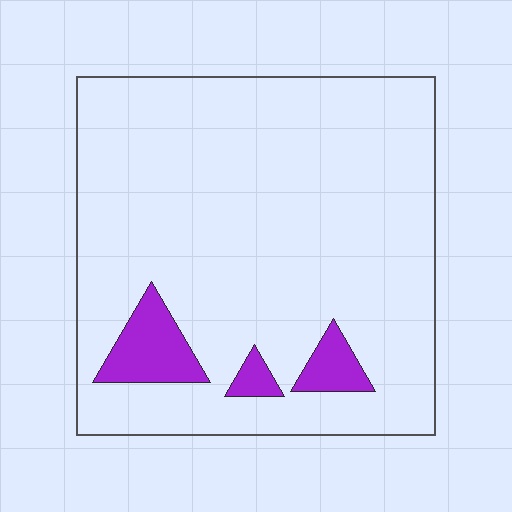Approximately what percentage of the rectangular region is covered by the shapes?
Approximately 10%.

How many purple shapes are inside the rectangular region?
3.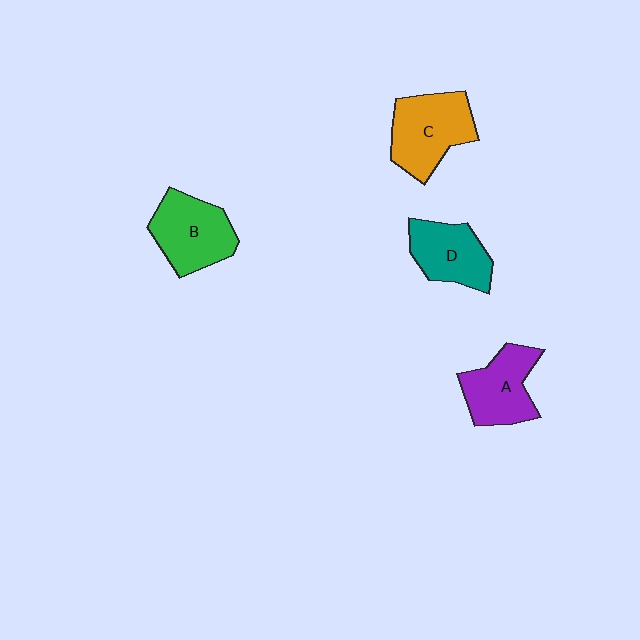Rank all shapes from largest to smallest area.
From largest to smallest: C (orange), B (green), A (purple), D (teal).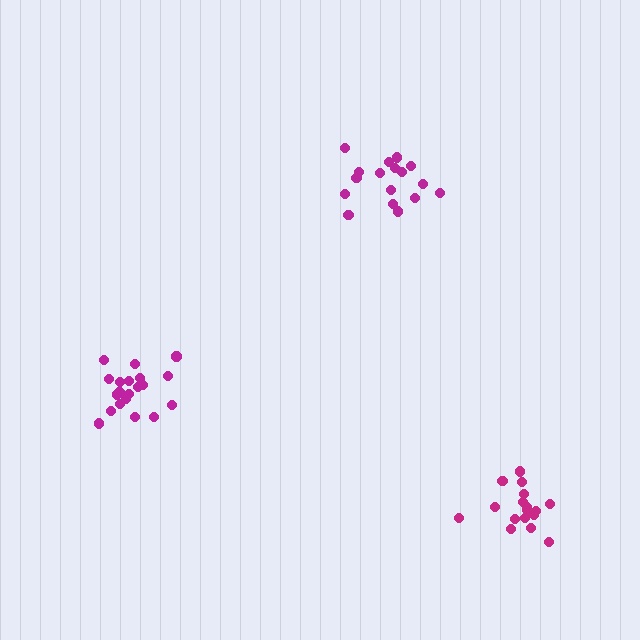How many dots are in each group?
Group 1: 17 dots, Group 2: 20 dots, Group 3: 17 dots (54 total).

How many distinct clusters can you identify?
There are 3 distinct clusters.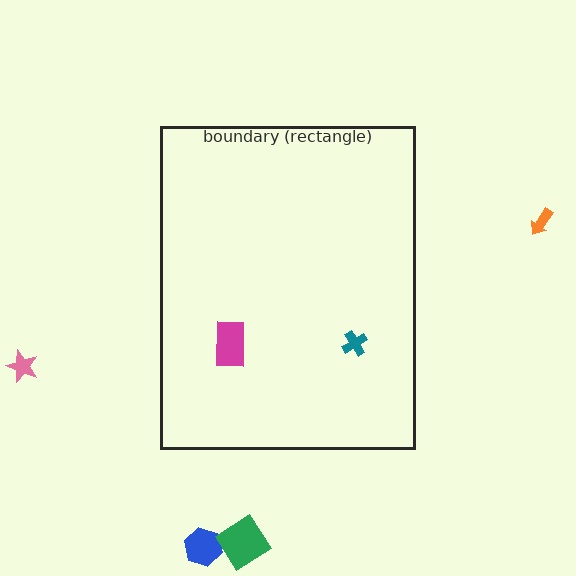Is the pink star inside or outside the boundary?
Outside.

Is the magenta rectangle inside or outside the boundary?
Inside.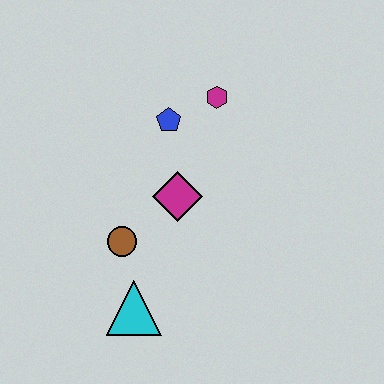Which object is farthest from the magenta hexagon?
The cyan triangle is farthest from the magenta hexagon.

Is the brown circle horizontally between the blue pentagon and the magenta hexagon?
No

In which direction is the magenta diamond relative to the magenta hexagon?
The magenta diamond is below the magenta hexagon.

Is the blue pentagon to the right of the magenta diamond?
No